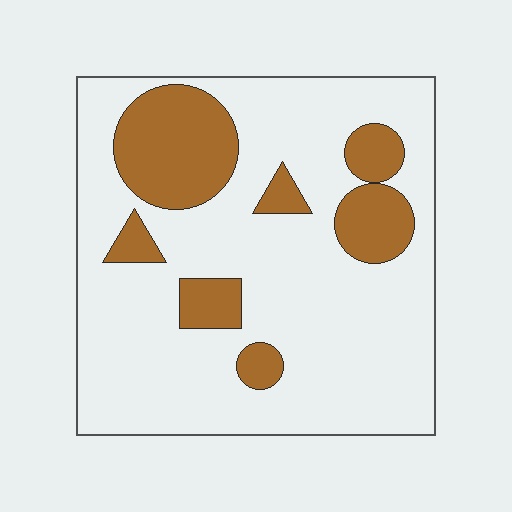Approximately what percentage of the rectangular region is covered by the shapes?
Approximately 20%.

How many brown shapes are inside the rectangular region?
7.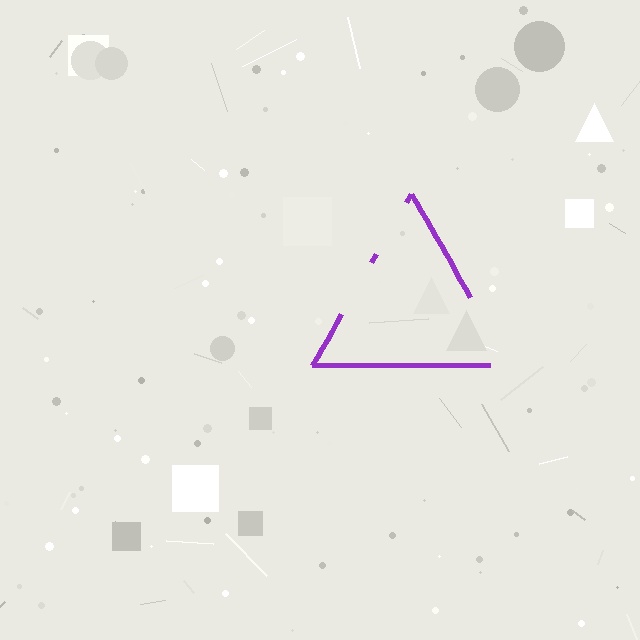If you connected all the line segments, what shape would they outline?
They would outline a triangle.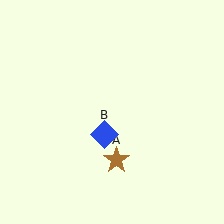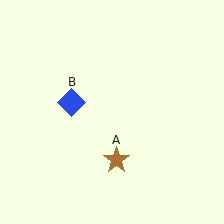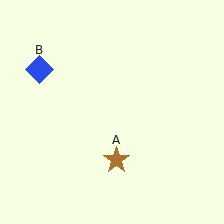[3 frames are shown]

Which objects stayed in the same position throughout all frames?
Brown star (object A) remained stationary.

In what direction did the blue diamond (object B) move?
The blue diamond (object B) moved up and to the left.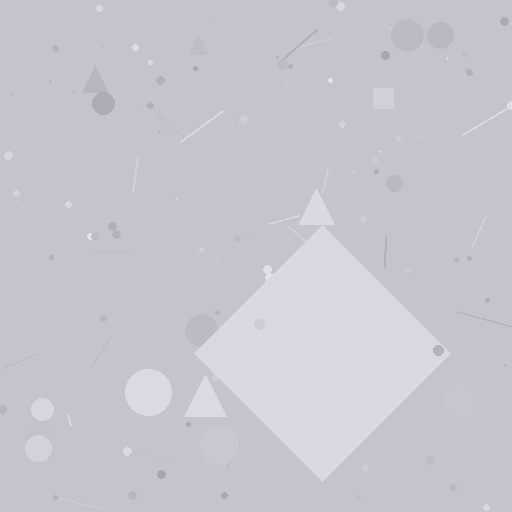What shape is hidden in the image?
A diamond is hidden in the image.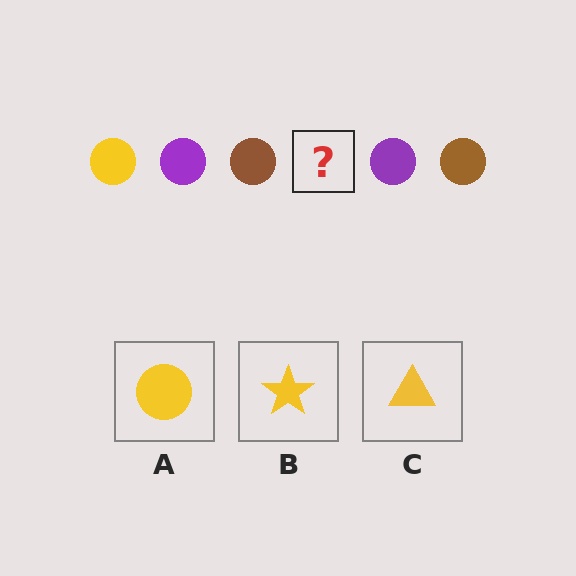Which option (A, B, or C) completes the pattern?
A.